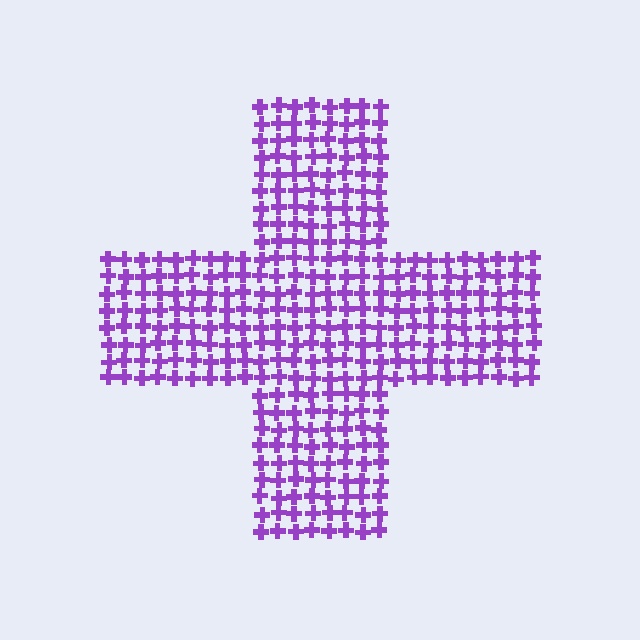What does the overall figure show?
The overall figure shows a cross.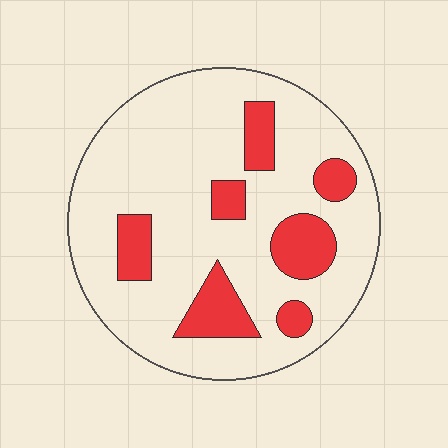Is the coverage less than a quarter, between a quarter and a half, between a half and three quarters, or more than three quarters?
Less than a quarter.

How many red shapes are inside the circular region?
7.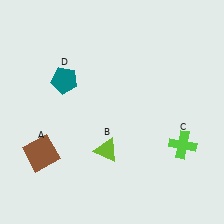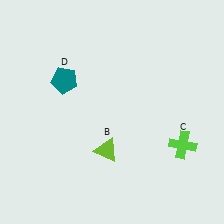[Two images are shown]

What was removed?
The brown square (A) was removed in Image 2.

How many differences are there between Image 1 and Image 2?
There is 1 difference between the two images.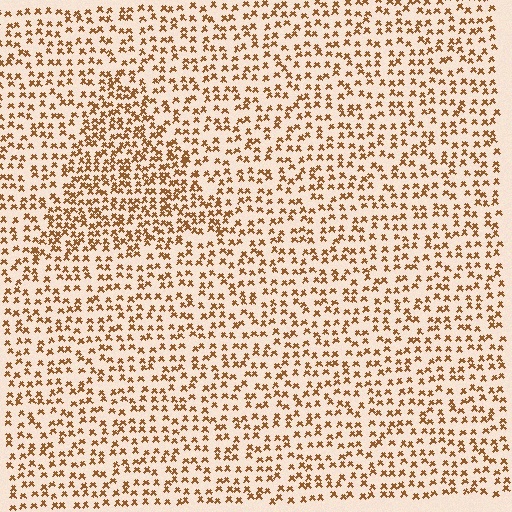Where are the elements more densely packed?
The elements are more densely packed inside the triangle boundary.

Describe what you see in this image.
The image contains small brown elements arranged at two different densities. A triangle-shaped region is visible where the elements are more densely packed than the surrounding area.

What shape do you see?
I see a triangle.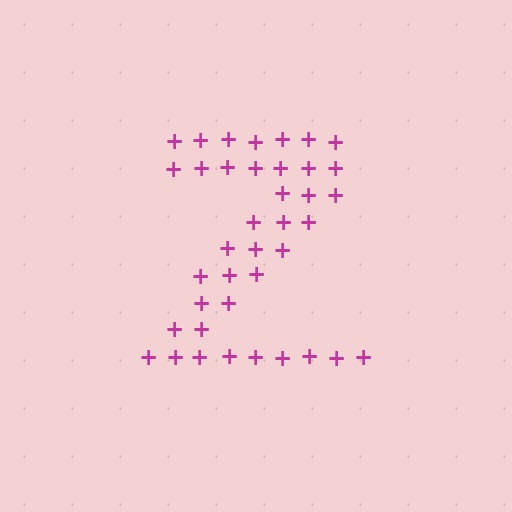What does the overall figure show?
The overall figure shows the letter Z.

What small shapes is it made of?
It is made of small plus signs.